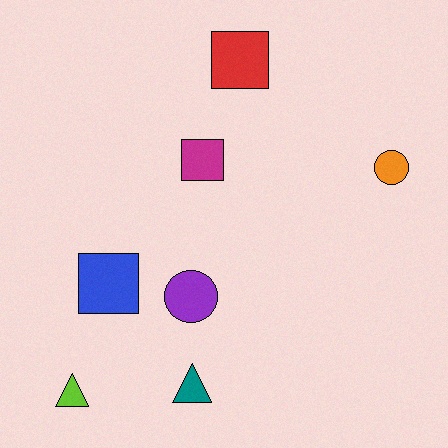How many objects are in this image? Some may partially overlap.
There are 7 objects.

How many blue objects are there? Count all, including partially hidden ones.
There is 1 blue object.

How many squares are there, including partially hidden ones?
There are 3 squares.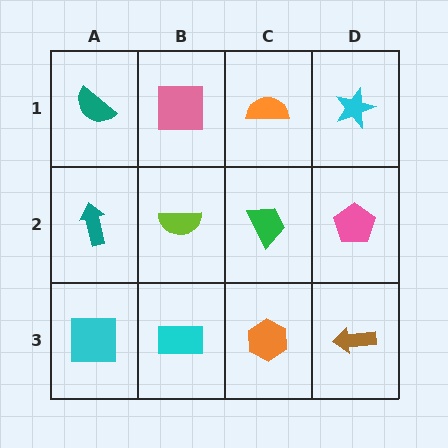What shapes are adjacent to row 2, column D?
A cyan star (row 1, column D), a brown arrow (row 3, column D), a green trapezoid (row 2, column C).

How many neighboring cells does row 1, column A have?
2.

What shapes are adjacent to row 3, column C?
A green trapezoid (row 2, column C), a cyan rectangle (row 3, column B), a brown arrow (row 3, column D).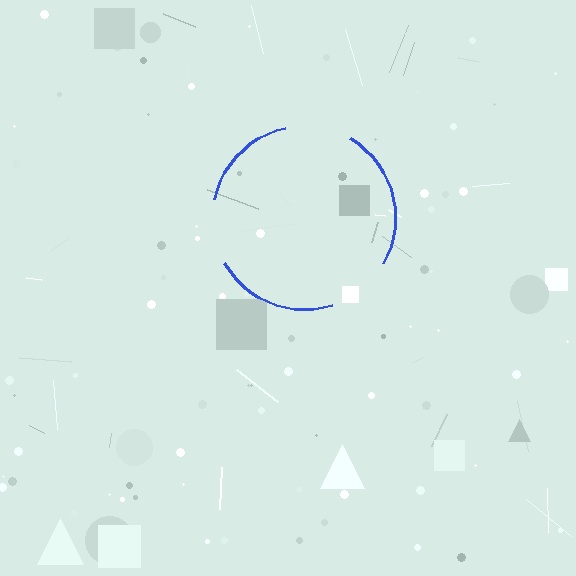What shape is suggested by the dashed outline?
The dashed outline suggests a circle.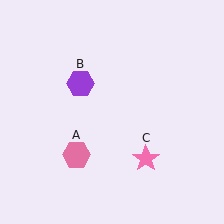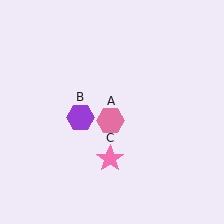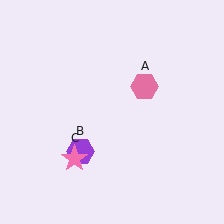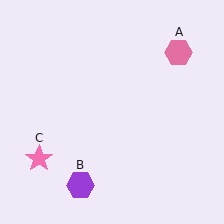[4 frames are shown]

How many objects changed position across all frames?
3 objects changed position: pink hexagon (object A), purple hexagon (object B), pink star (object C).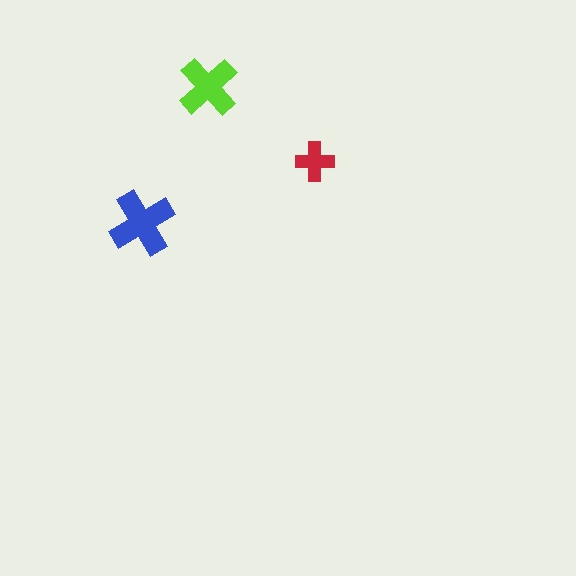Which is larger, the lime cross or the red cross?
The lime one.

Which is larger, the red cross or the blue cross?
The blue one.